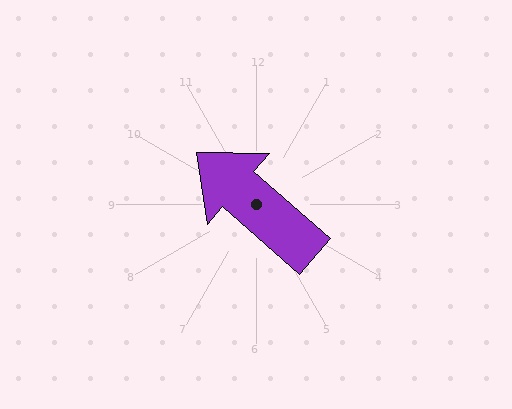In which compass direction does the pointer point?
Northwest.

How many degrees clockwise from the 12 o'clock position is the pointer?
Approximately 311 degrees.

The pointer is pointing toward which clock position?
Roughly 10 o'clock.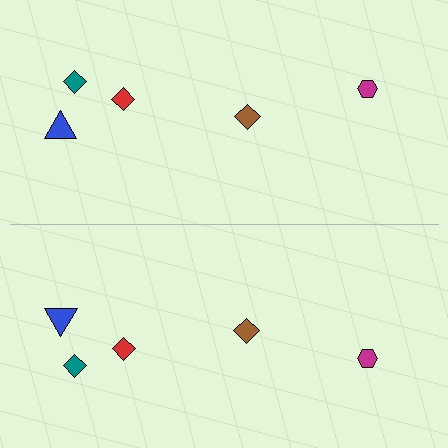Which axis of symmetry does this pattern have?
The pattern has a horizontal axis of symmetry running through the center of the image.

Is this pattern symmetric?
Yes, this pattern has bilateral (reflection) symmetry.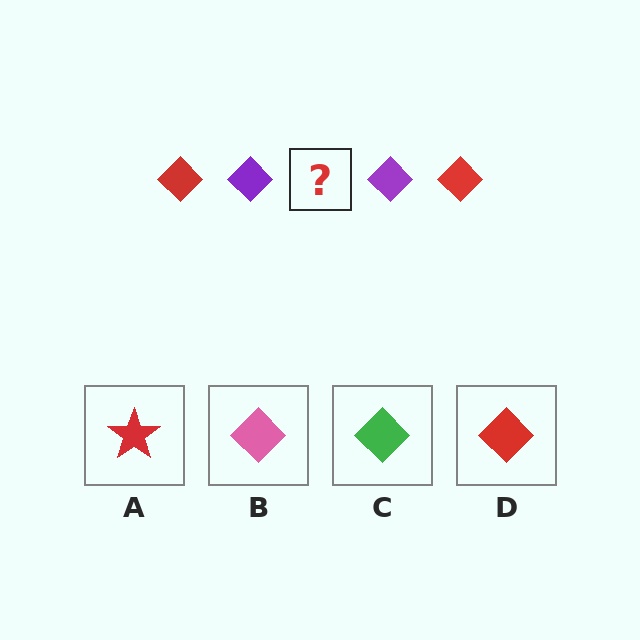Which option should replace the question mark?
Option D.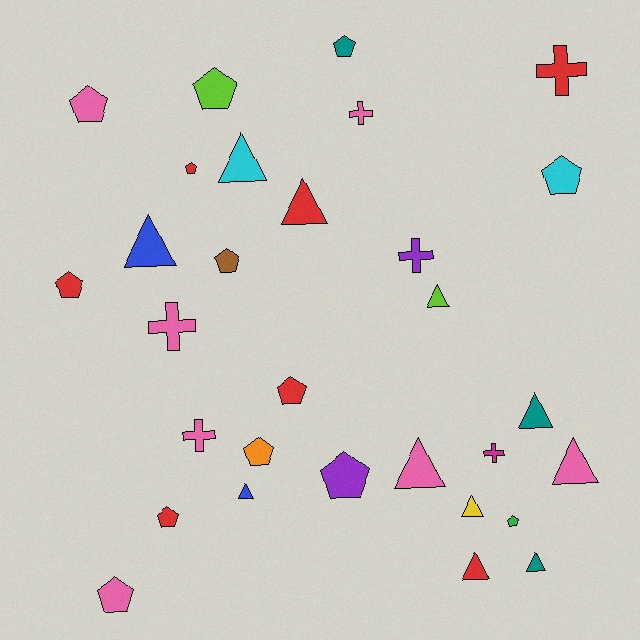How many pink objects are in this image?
There are 7 pink objects.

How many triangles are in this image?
There are 11 triangles.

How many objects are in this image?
There are 30 objects.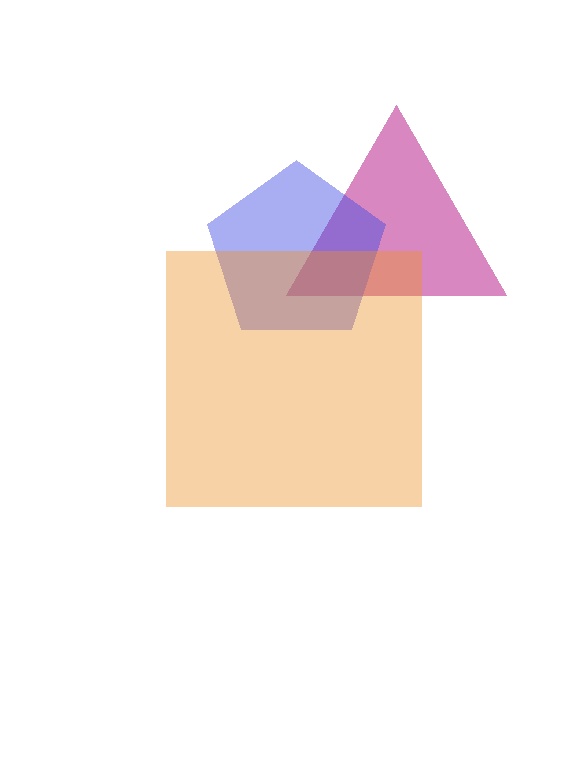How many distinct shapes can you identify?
There are 3 distinct shapes: a magenta triangle, a blue pentagon, an orange square.